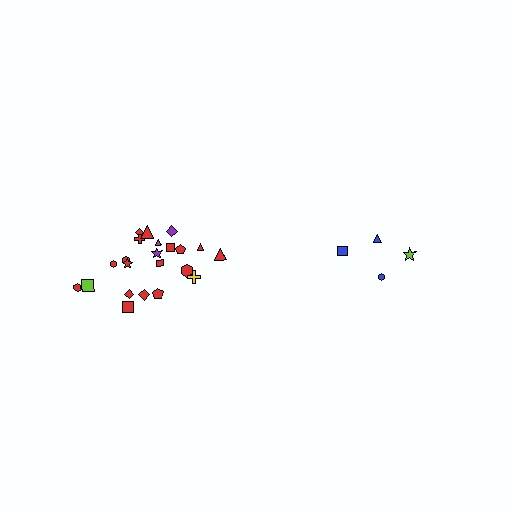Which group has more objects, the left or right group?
The left group.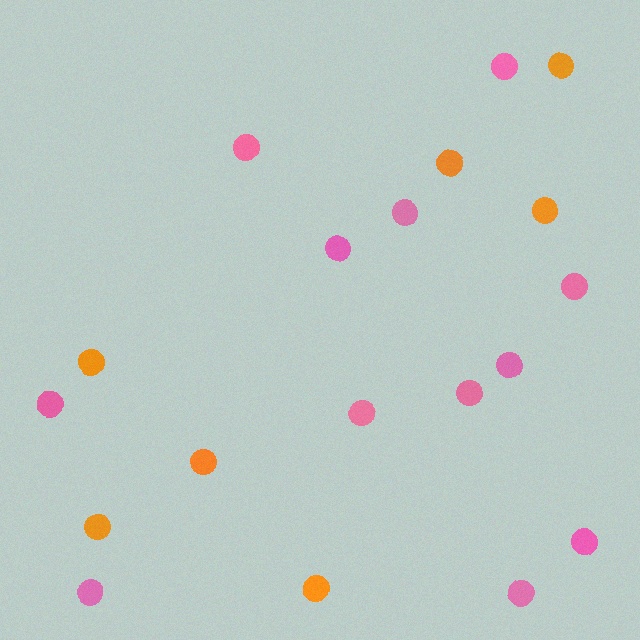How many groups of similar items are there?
There are 2 groups: one group of pink circles (12) and one group of orange circles (7).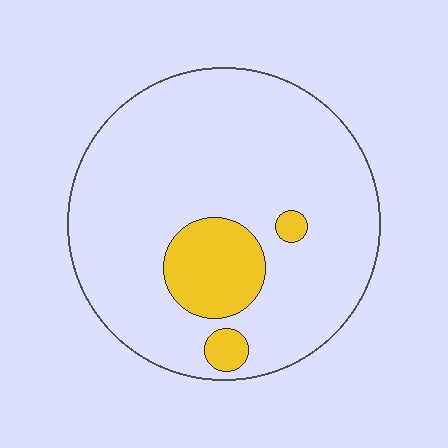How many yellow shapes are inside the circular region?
3.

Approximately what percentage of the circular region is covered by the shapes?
Approximately 15%.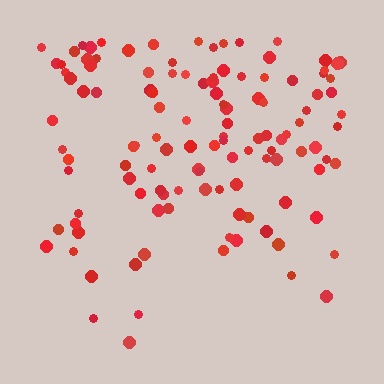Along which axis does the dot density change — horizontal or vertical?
Vertical.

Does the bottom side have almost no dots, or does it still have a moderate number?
Still a moderate number, just noticeably fewer than the top.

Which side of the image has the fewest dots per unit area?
The bottom.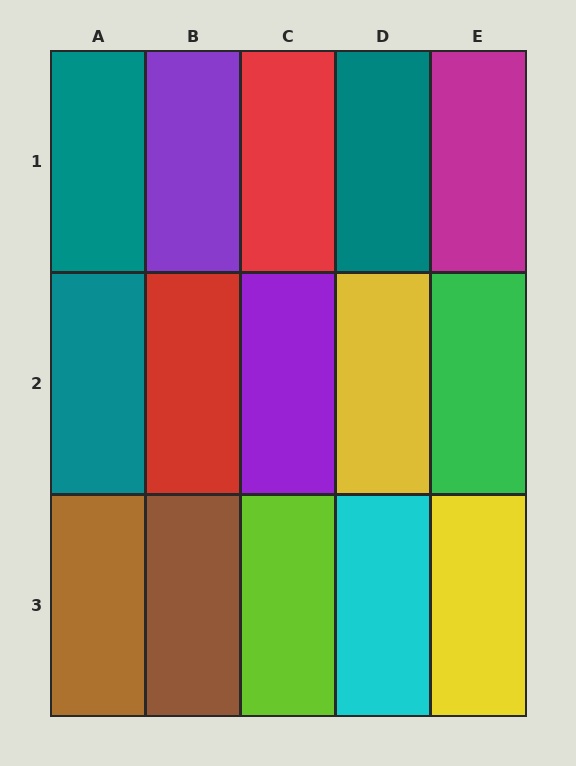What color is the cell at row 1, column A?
Teal.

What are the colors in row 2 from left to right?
Teal, red, purple, yellow, green.